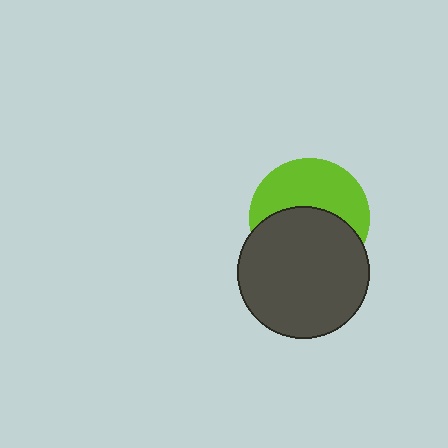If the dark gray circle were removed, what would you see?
You would see the complete lime circle.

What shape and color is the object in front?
The object in front is a dark gray circle.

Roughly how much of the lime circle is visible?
About half of it is visible (roughly 49%).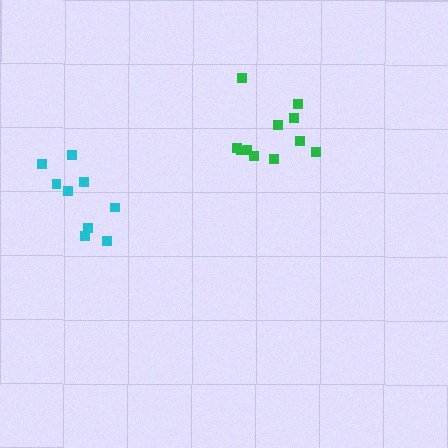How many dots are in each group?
Group 1: 11 dots, Group 2: 9 dots (20 total).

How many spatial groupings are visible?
There are 2 spatial groupings.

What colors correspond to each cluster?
The clusters are colored: green, cyan.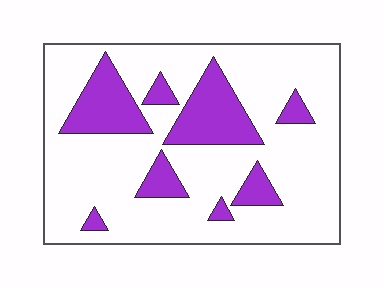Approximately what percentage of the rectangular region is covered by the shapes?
Approximately 20%.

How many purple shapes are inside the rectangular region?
8.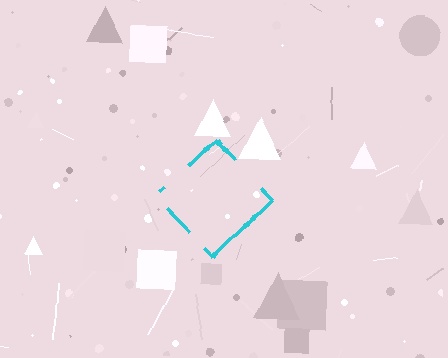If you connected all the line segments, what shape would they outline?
They would outline a diamond.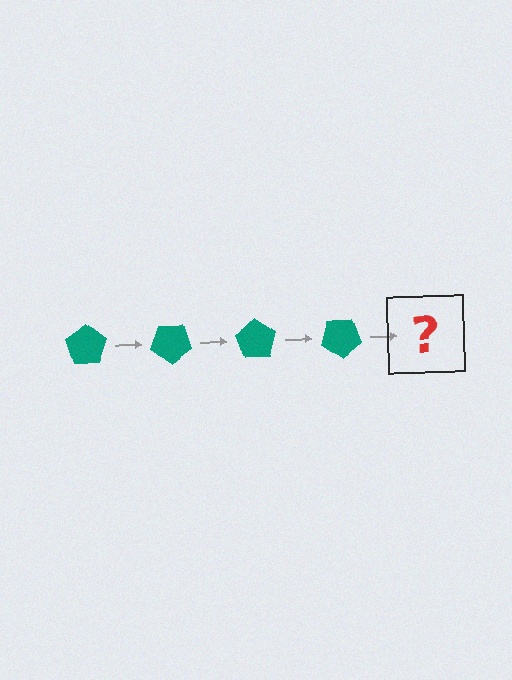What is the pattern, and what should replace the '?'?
The pattern is that the pentagon rotates 35 degrees each step. The '?' should be a teal pentagon rotated 140 degrees.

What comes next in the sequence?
The next element should be a teal pentagon rotated 140 degrees.